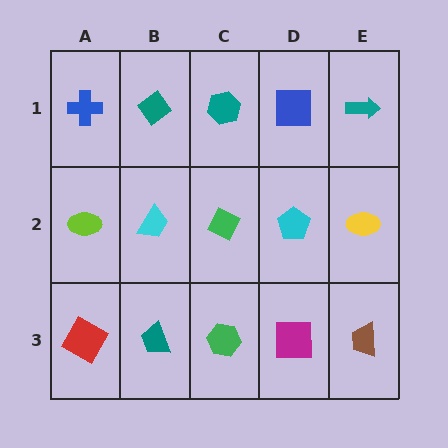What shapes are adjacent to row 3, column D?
A cyan pentagon (row 2, column D), a green hexagon (row 3, column C), a brown trapezoid (row 3, column E).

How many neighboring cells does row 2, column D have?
4.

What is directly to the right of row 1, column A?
A teal diamond.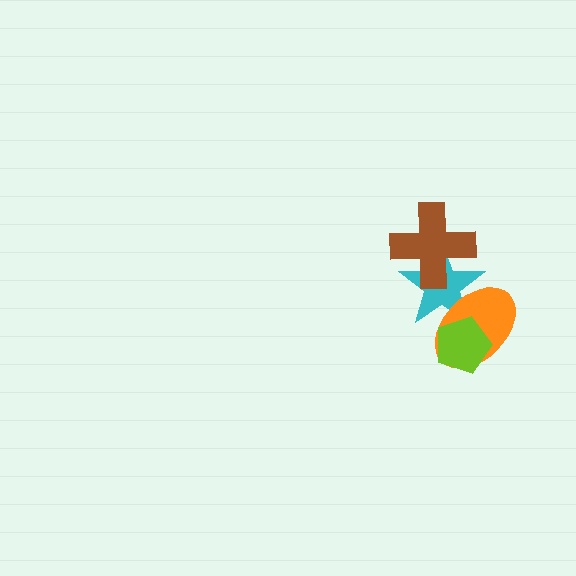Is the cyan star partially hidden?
Yes, it is partially covered by another shape.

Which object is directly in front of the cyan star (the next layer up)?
The brown cross is directly in front of the cyan star.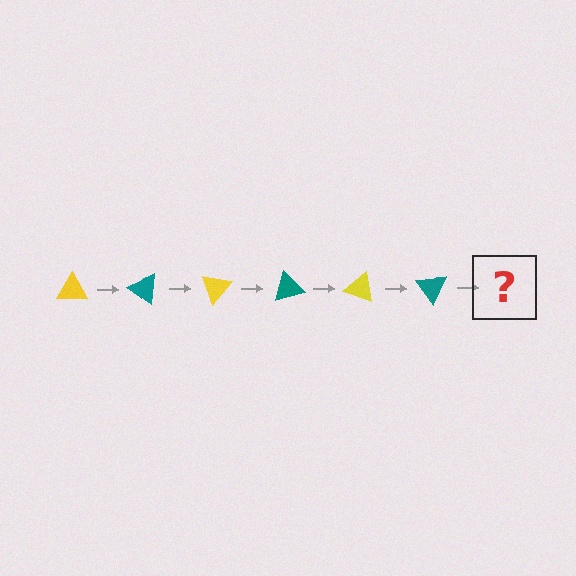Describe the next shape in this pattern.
It should be a yellow triangle, rotated 210 degrees from the start.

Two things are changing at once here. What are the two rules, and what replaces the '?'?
The two rules are that it rotates 35 degrees each step and the color cycles through yellow and teal. The '?' should be a yellow triangle, rotated 210 degrees from the start.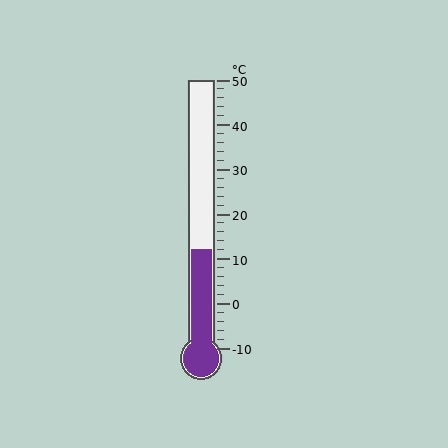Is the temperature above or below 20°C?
The temperature is below 20°C.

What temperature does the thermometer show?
The thermometer shows approximately 12°C.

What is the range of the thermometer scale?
The thermometer scale ranges from -10°C to 50°C.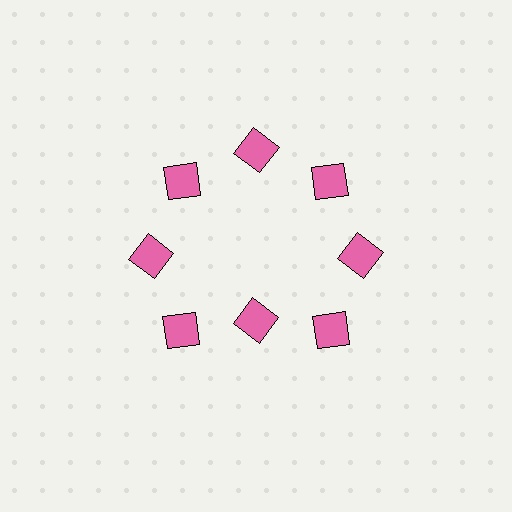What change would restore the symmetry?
The symmetry would be restored by moving it outward, back onto the ring so that all 8 squares sit at equal angles and equal distance from the center.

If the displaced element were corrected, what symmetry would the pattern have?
It would have 8-fold rotational symmetry — the pattern would map onto itself every 45 degrees.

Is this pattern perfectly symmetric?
No. The 8 pink squares are arranged in a ring, but one element near the 6 o'clock position is pulled inward toward the center, breaking the 8-fold rotational symmetry.